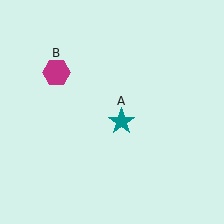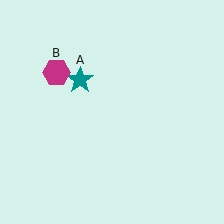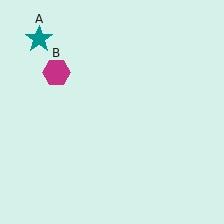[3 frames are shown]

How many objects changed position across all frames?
1 object changed position: teal star (object A).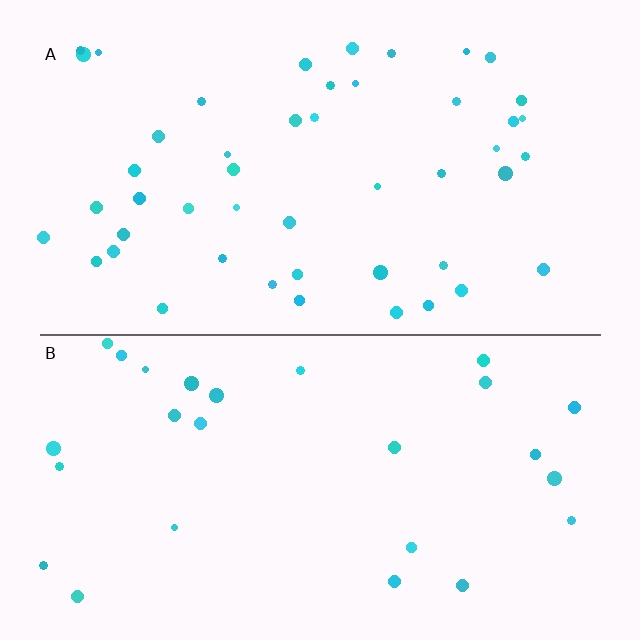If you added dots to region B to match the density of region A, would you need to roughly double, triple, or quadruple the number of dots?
Approximately double.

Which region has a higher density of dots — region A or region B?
A (the top).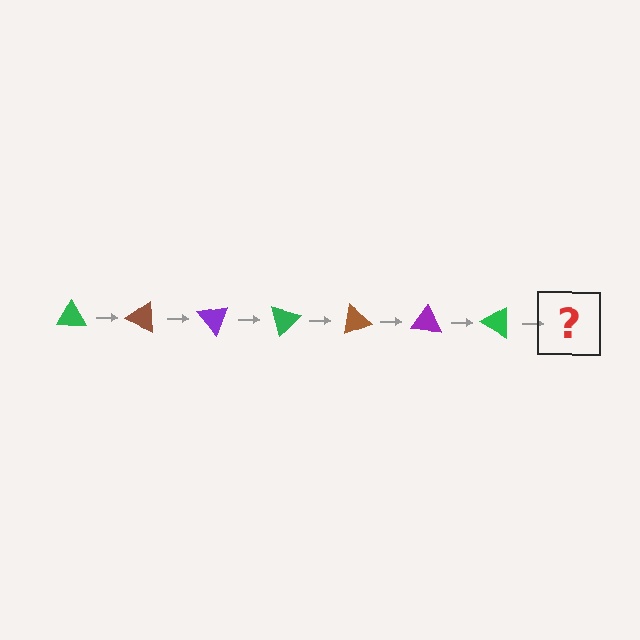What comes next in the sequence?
The next element should be a brown triangle, rotated 175 degrees from the start.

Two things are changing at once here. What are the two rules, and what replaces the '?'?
The two rules are that it rotates 25 degrees each step and the color cycles through green, brown, and purple. The '?' should be a brown triangle, rotated 175 degrees from the start.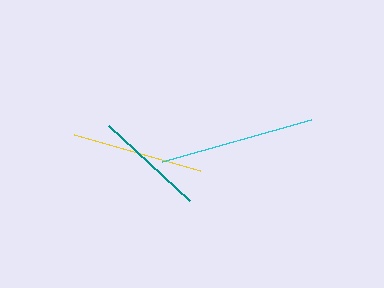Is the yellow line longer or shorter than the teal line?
The yellow line is longer than the teal line.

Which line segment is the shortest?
The teal line is the shortest at approximately 110 pixels.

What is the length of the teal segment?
The teal segment is approximately 110 pixels long.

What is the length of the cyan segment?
The cyan segment is approximately 155 pixels long.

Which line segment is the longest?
The cyan line is the longest at approximately 155 pixels.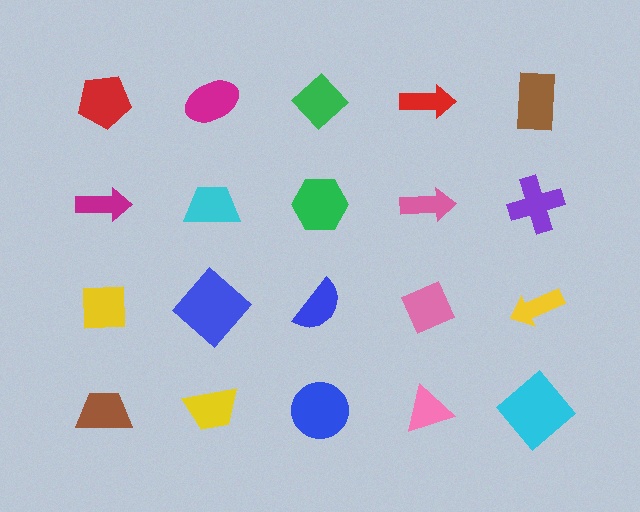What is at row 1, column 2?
A magenta ellipse.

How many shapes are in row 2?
5 shapes.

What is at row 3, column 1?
A yellow square.